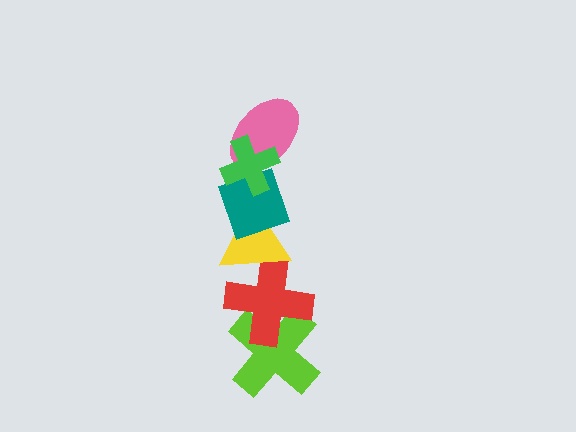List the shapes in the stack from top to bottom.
From top to bottom: the green cross, the pink ellipse, the teal diamond, the yellow triangle, the red cross, the lime cross.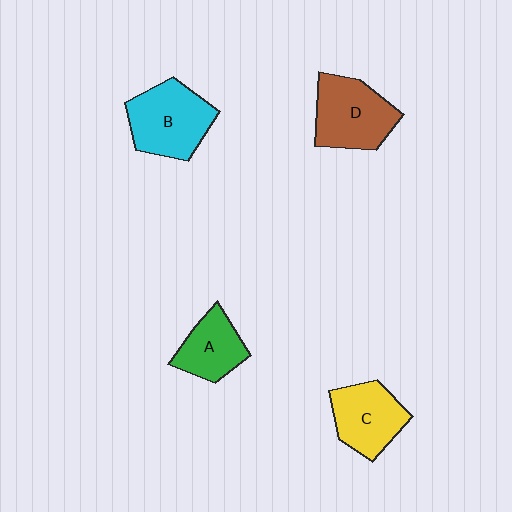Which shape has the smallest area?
Shape A (green).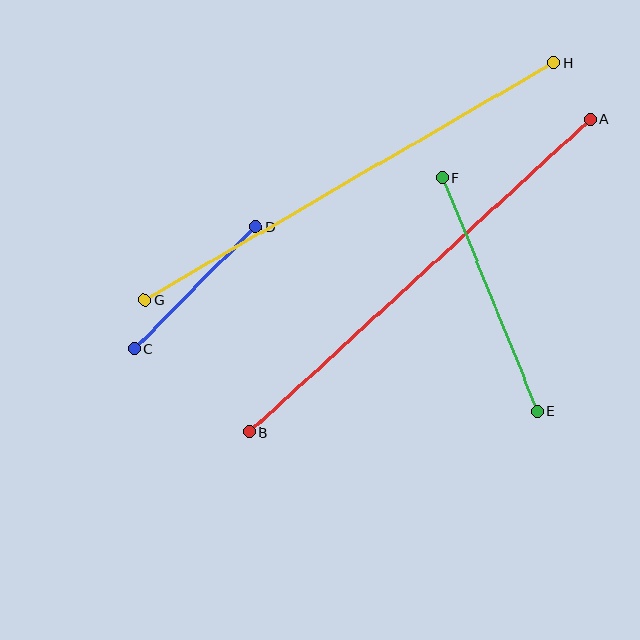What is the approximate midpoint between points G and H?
The midpoint is at approximately (349, 181) pixels.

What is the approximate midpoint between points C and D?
The midpoint is at approximately (195, 288) pixels.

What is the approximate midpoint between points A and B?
The midpoint is at approximately (420, 276) pixels.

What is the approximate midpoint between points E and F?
The midpoint is at approximately (490, 294) pixels.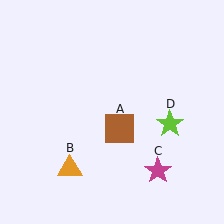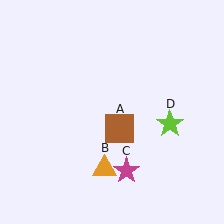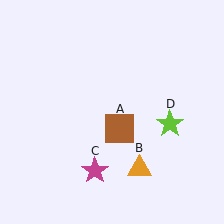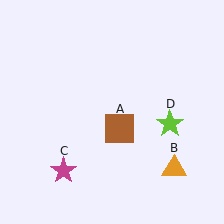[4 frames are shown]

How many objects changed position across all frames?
2 objects changed position: orange triangle (object B), magenta star (object C).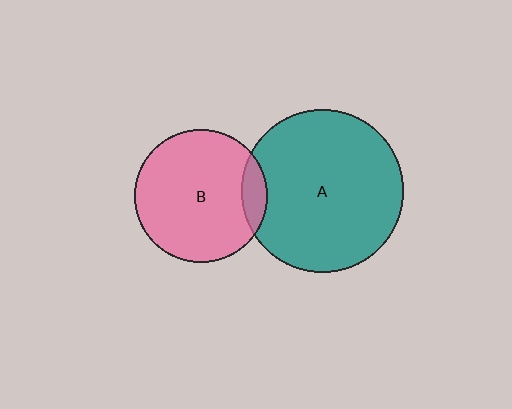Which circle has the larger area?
Circle A (teal).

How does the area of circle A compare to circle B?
Approximately 1.5 times.